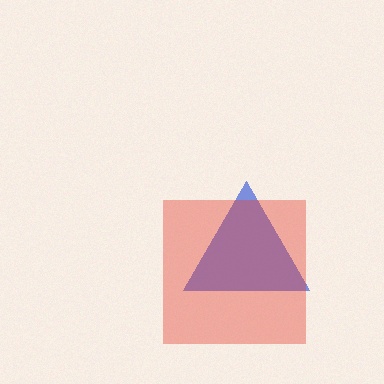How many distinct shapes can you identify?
There are 2 distinct shapes: a blue triangle, a red square.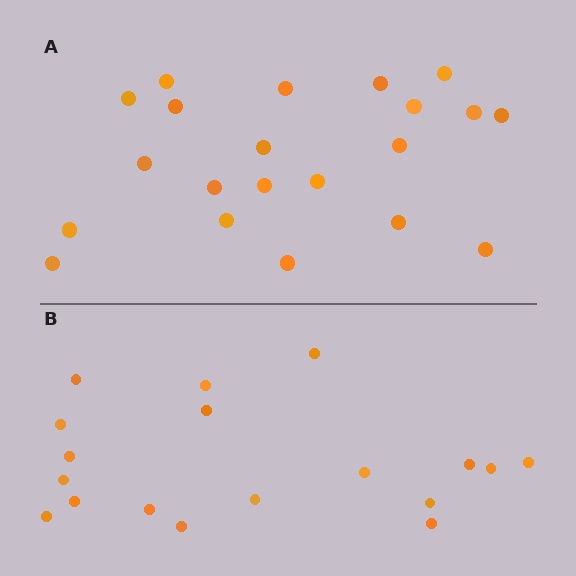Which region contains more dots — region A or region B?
Region A (the top region) has more dots.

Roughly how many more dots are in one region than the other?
Region A has just a few more — roughly 2 or 3 more dots than region B.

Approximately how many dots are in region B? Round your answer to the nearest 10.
About 20 dots. (The exact count is 18, which rounds to 20.)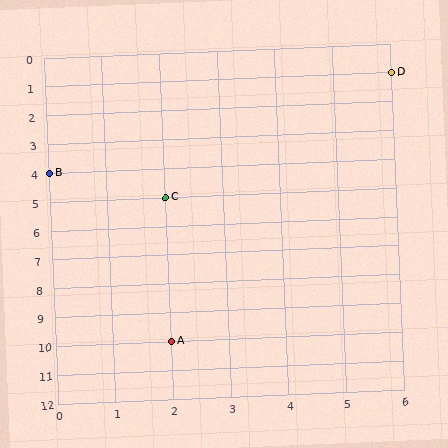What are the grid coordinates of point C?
Point C is at grid coordinates (2, 5).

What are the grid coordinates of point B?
Point B is at grid coordinates (0, 4).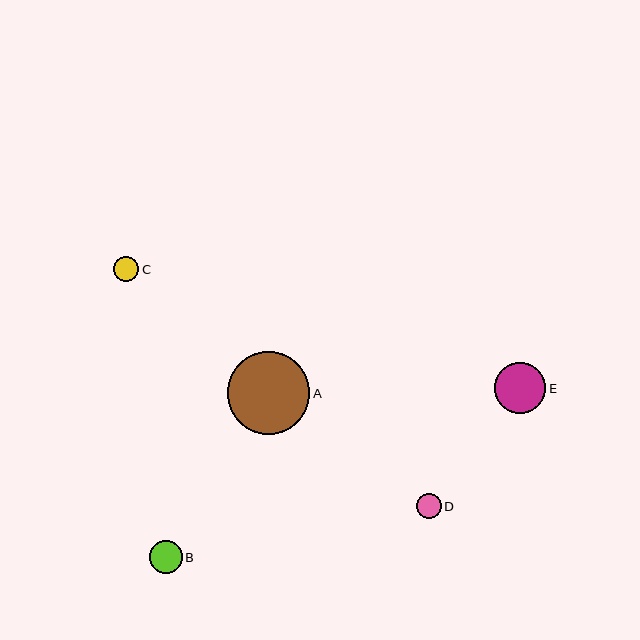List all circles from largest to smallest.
From largest to smallest: A, E, B, C, D.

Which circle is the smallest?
Circle D is the smallest with a size of approximately 25 pixels.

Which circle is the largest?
Circle A is the largest with a size of approximately 83 pixels.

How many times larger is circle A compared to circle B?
Circle A is approximately 2.5 times the size of circle B.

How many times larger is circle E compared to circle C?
Circle E is approximately 2.0 times the size of circle C.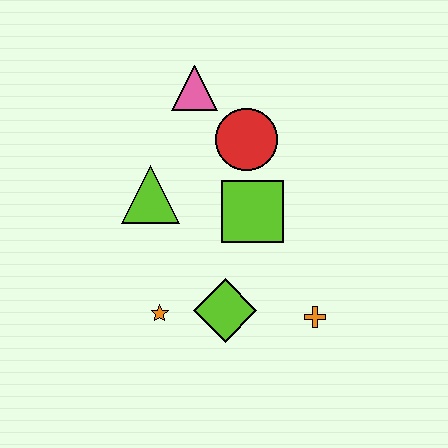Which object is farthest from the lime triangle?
The orange cross is farthest from the lime triangle.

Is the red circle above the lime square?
Yes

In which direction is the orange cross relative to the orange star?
The orange cross is to the right of the orange star.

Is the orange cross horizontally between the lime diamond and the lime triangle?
No